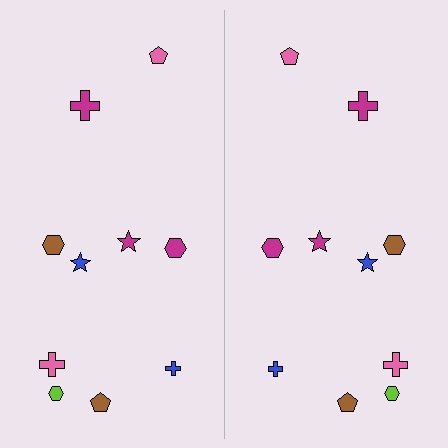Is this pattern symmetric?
Yes, this pattern has bilateral (reflection) symmetry.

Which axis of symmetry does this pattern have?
The pattern has a vertical axis of symmetry running through the center of the image.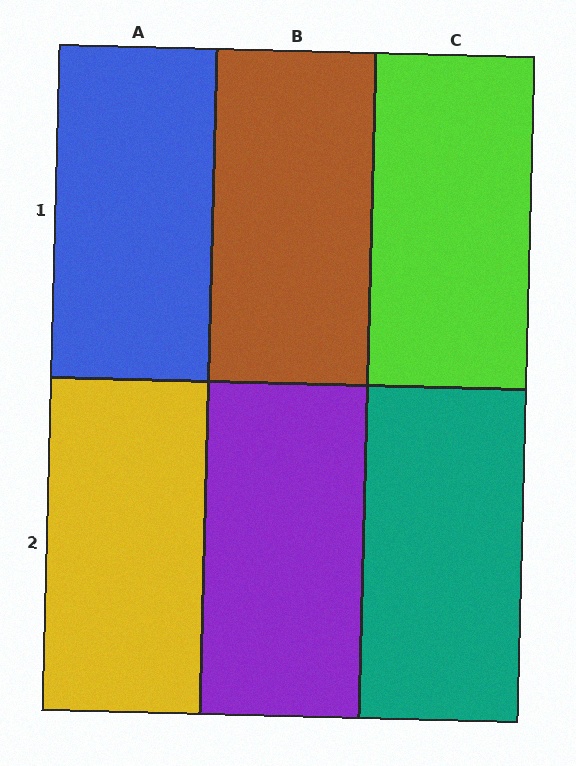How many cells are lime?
1 cell is lime.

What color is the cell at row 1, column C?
Lime.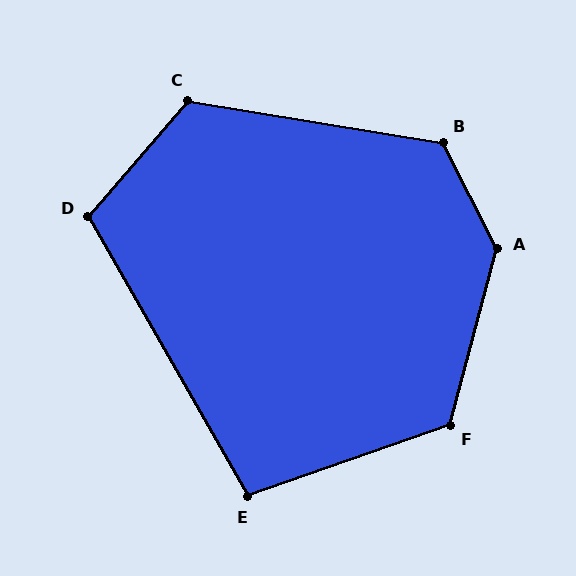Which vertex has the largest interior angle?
A, at approximately 138 degrees.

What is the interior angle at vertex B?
Approximately 126 degrees (obtuse).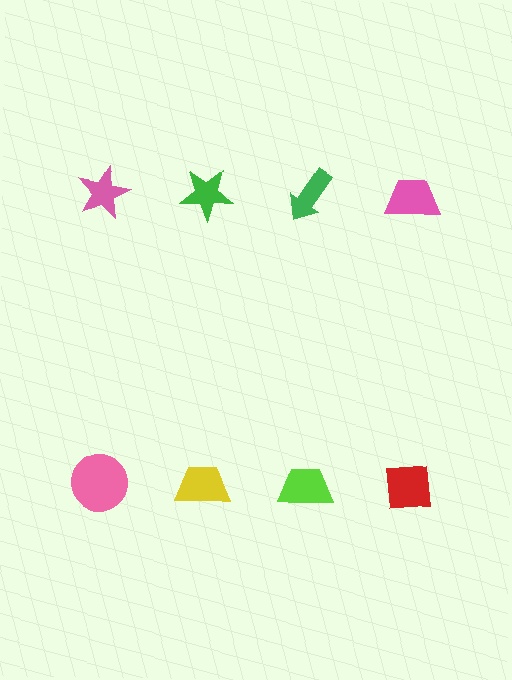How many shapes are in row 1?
4 shapes.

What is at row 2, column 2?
A yellow trapezoid.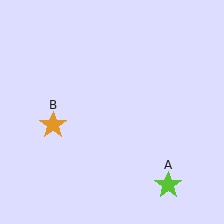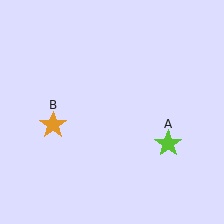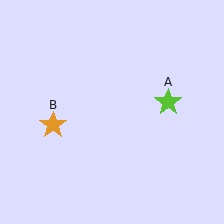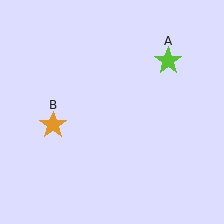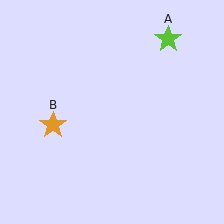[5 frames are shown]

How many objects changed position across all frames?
1 object changed position: lime star (object A).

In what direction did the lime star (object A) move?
The lime star (object A) moved up.